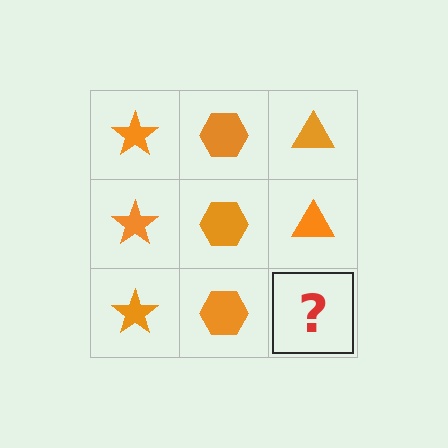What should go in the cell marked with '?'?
The missing cell should contain an orange triangle.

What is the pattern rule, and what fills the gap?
The rule is that each column has a consistent shape. The gap should be filled with an orange triangle.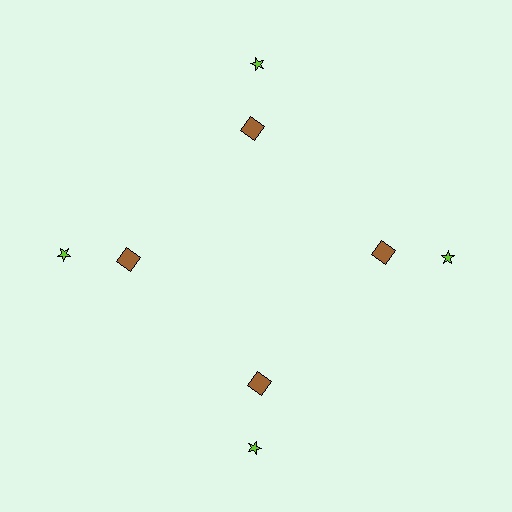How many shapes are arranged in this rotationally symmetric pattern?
There are 8 shapes, arranged in 4 groups of 2.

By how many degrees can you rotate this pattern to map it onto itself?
The pattern maps onto itself every 90 degrees of rotation.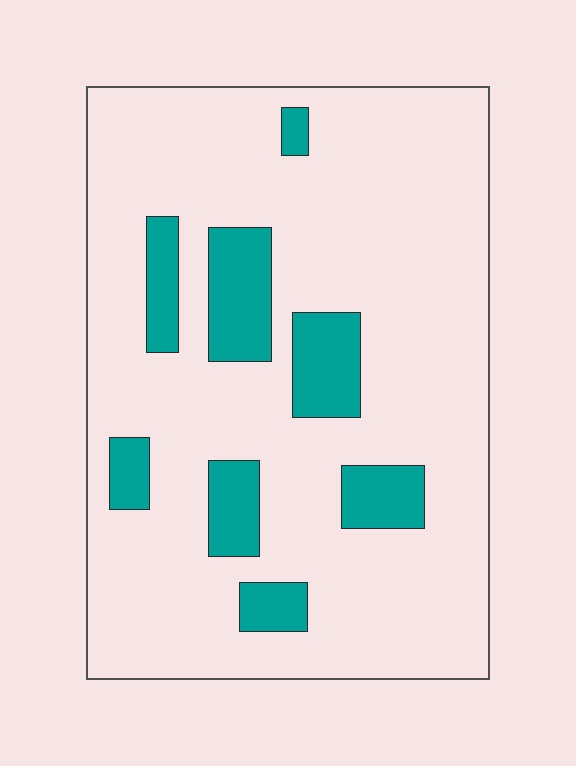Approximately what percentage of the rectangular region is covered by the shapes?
Approximately 15%.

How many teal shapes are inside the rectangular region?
8.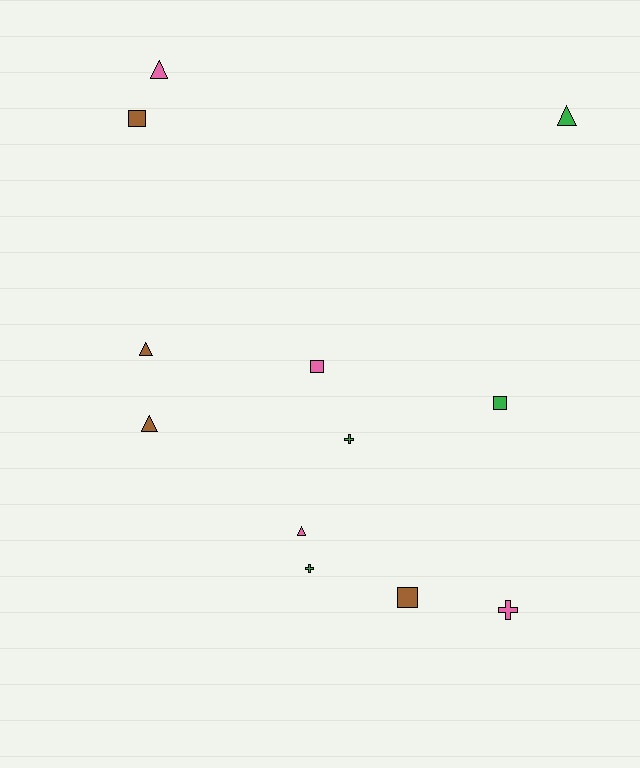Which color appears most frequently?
Pink, with 4 objects.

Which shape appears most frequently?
Triangle, with 5 objects.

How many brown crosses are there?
There are no brown crosses.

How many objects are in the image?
There are 12 objects.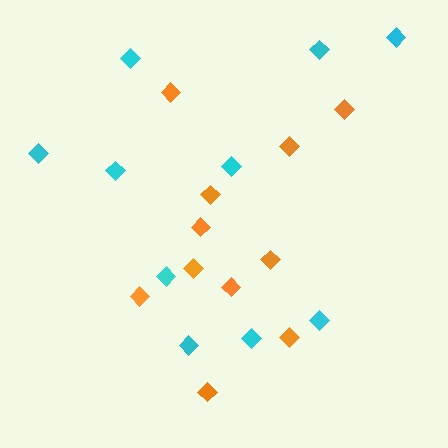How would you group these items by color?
There are 2 groups: one group of orange diamonds (11) and one group of cyan diamonds (10).